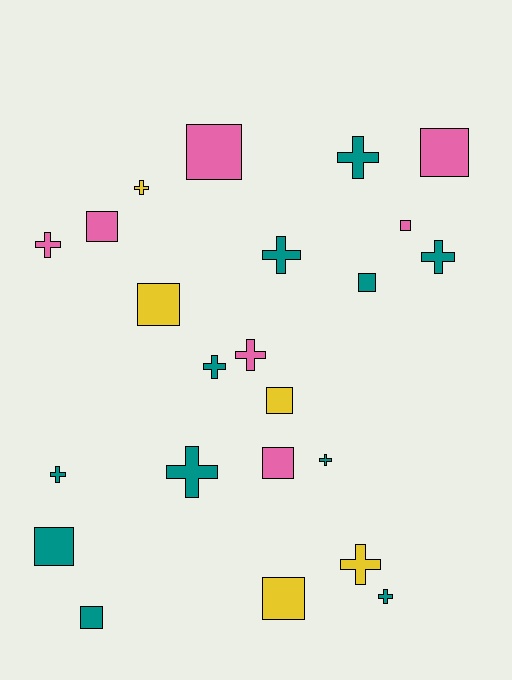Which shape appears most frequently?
Cross, with 12 objects.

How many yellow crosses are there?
There are 2 yellow crosses.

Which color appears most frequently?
Teal, with 11 objects.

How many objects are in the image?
There are 23 objects.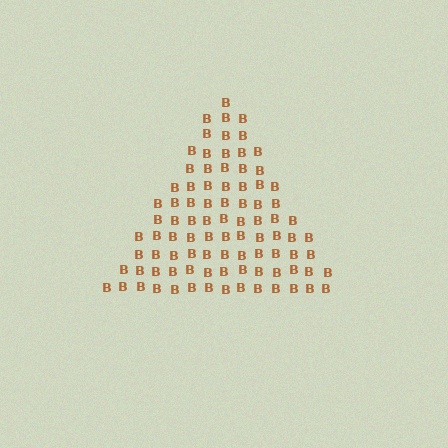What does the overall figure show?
The overall figure shows a triangle.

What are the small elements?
The small elements are letter B's.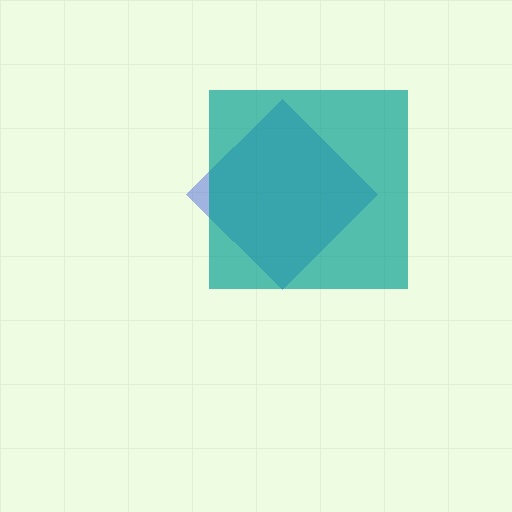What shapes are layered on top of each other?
The layered shapes are: a blue diamond, a teal square.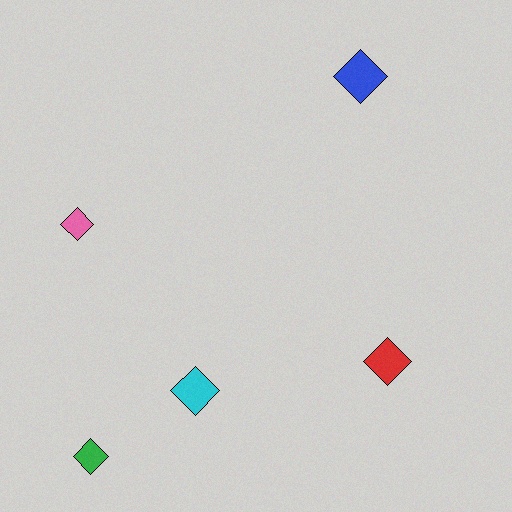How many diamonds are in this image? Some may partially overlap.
There are 5 diamonds.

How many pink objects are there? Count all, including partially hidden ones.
There is 1 pink object.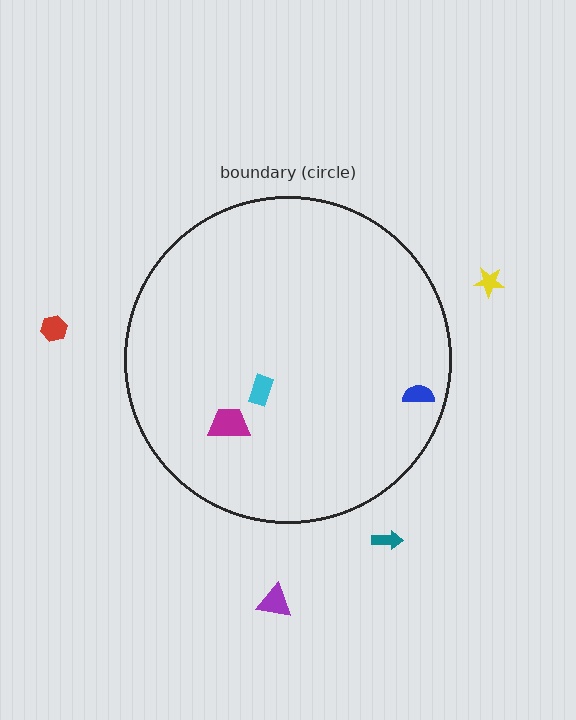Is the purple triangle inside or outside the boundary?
Outside.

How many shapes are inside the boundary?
3 inside, 4 outside.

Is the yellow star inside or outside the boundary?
Outside.